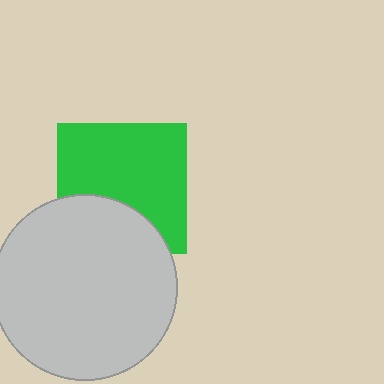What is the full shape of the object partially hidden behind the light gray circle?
The partially hidden object is a green square.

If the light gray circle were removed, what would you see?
You would see the complete green square.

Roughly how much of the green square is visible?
Most of it is visible (roughly 68%).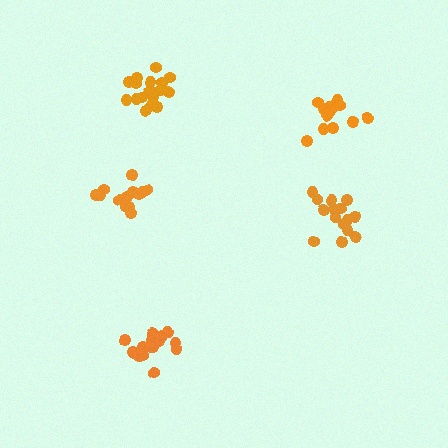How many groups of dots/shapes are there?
There are 5 groups.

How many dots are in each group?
Group 1: 14 dots, Group 2: 16 dots, Group 3: 18 dots, Group 4: 17 dots, Group 5: 16 dots (81 total).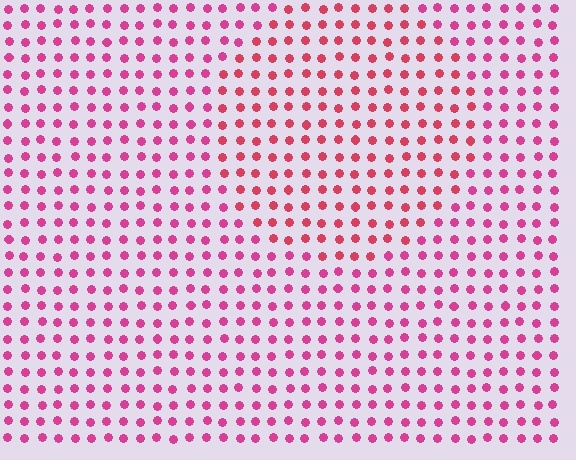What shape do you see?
I see a circle.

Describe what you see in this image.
The image is filled with small magenta elements in a uniform arrangement. A circle-shaped region is visible where the elements are tinted to a slightly different hue, forming a subtle color boundary.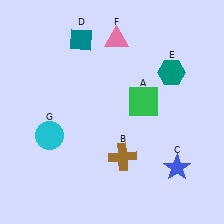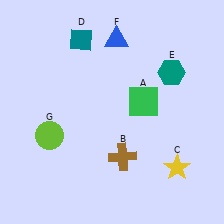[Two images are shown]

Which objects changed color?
C changed from blue to yellow. F changed from pink to blue. G changed from cyan to lime.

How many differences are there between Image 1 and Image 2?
There are 3 differences between the two images.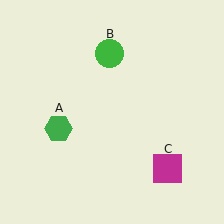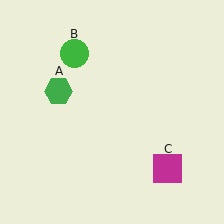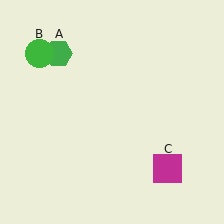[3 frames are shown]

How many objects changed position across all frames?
2 objects changed position: green hexagon (object A), green circle (object B).